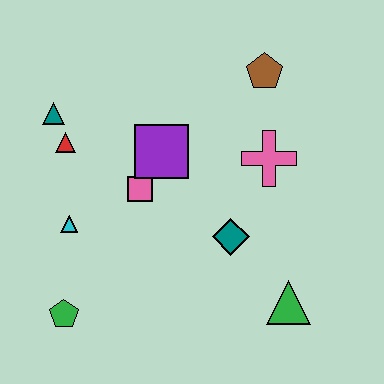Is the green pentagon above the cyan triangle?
No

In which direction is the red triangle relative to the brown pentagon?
The red triangle is to the left of the brown pentagon.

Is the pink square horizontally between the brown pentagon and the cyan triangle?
Yes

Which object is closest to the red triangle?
The teal triangle is closest to the red triangle.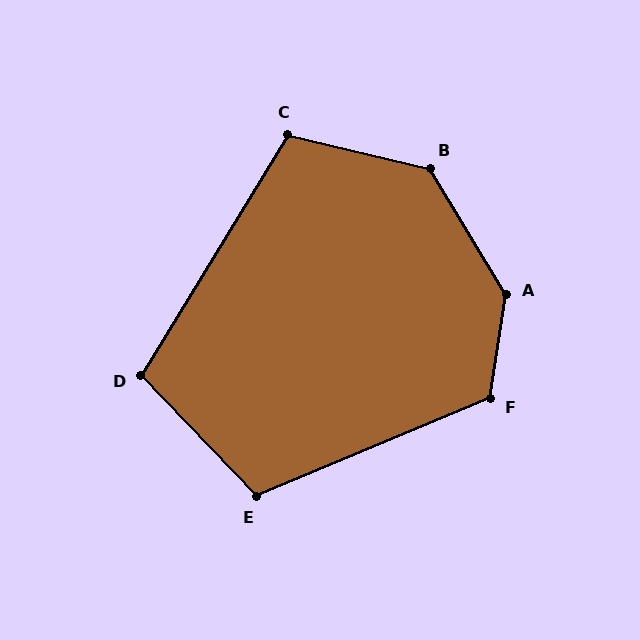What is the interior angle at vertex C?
Approximately 108 degrees (obtuse).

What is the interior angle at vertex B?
Approximately 134 degrees (obtuse).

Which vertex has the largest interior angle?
A, at approximately 141 degrees.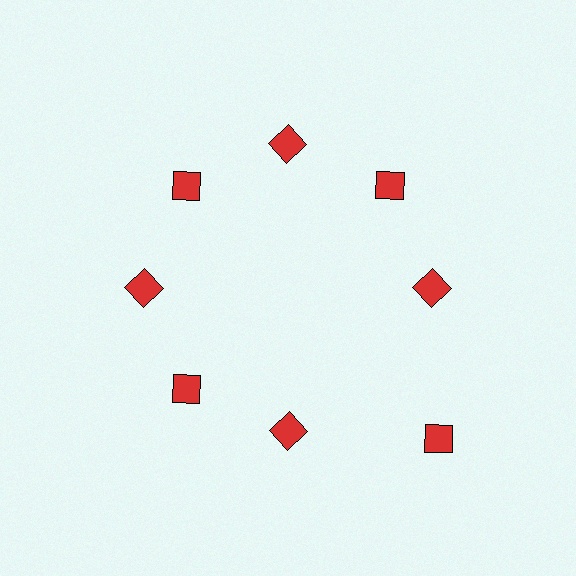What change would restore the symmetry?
The symmetry would be restored by moving it inward, back onto the ring so that all 8 diamonds sit at equal angles and equal distance from the center.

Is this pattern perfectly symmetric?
No. The 8 red diamonds are arranged in a ring, but one element near the 4 o'clock position is pushed outward from the center, breaking the 8-fold rotational symmetry.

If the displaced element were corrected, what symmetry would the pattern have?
It would have 8-fold rotational symmetry — the pattern would map onto itself every 45 degrees.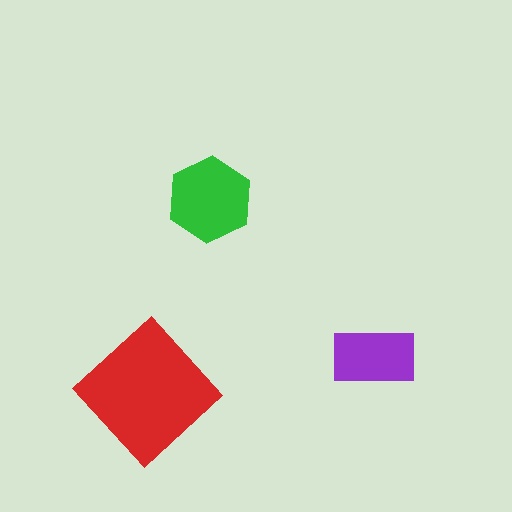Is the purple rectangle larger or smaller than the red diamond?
Smaller.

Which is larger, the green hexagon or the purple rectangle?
The green hexagon.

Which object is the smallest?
The purple rectangle.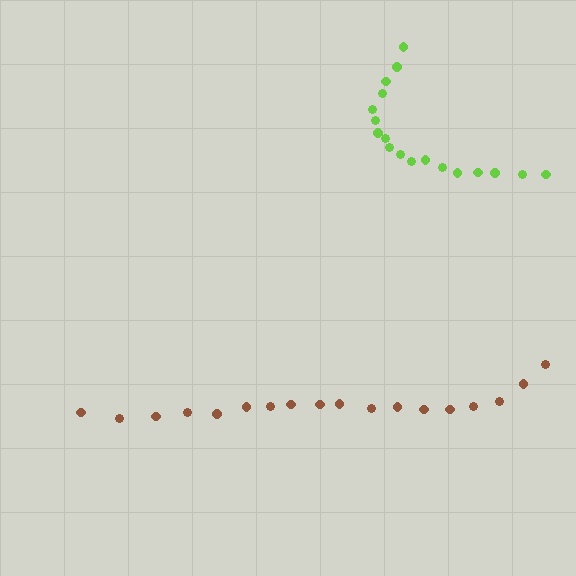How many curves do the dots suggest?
There are 2 distinct paths.